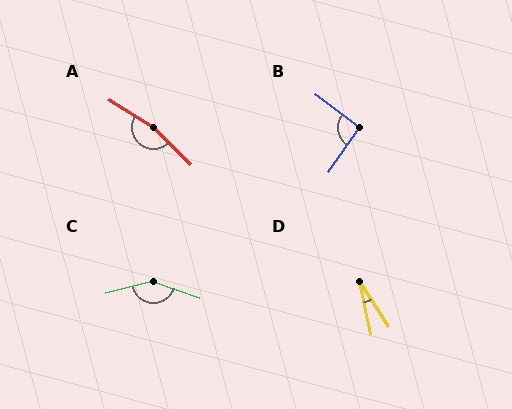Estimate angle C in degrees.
Approximately 147 degrees.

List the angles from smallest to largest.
D (21°), B (92°), C (147°), A (167°).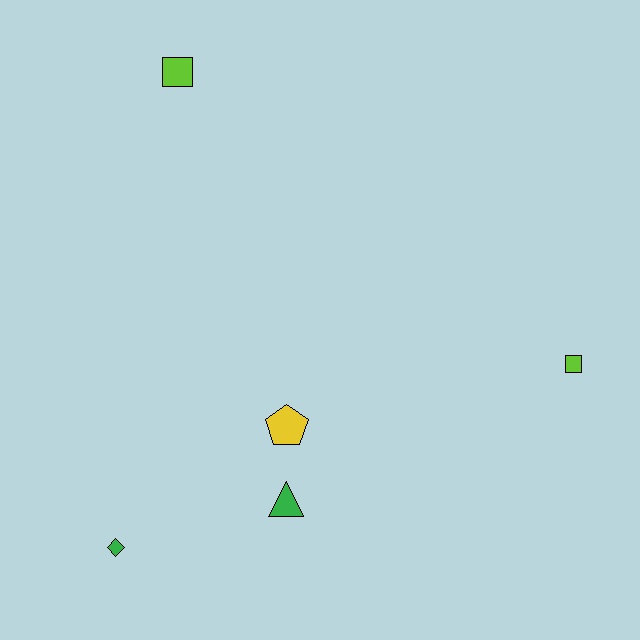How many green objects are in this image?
There are 2 green objects.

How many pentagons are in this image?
There is 1 pentagon.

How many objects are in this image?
There are 5 objects.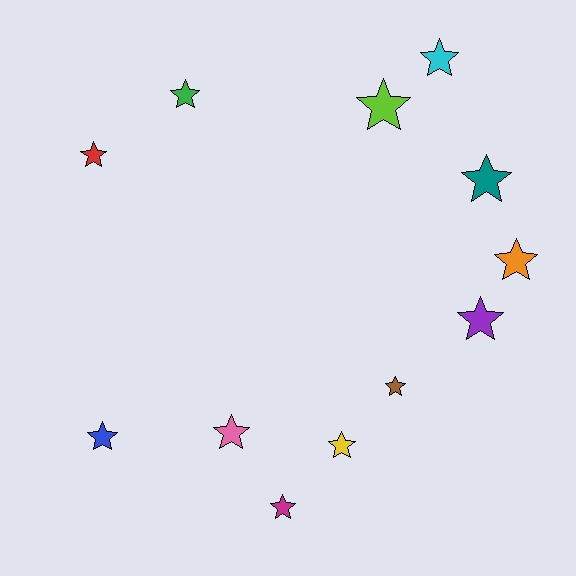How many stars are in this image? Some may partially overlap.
There are 12 stars.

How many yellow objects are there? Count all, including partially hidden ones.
There is 1 yellow object.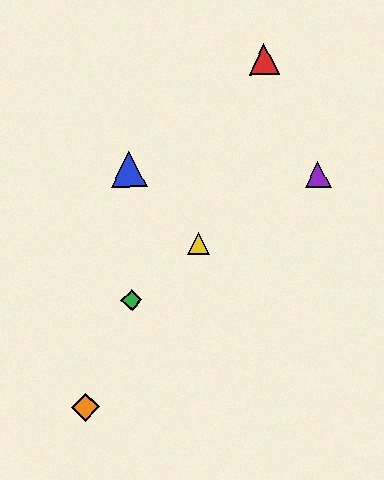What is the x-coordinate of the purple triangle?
The purple triangle is at x≈318.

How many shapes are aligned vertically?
2 shapes (the blue triangle, the green diamond) are aligned vertically.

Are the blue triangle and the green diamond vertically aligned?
Yes, both are at x≈129.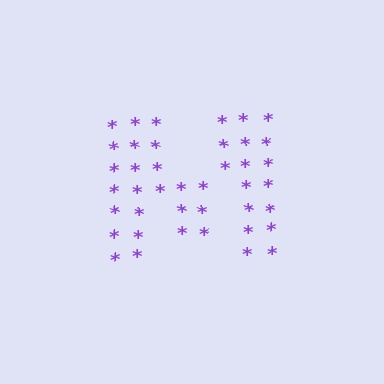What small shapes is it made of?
It is made of small asterisks.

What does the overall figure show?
The overall figure shows the letter M.